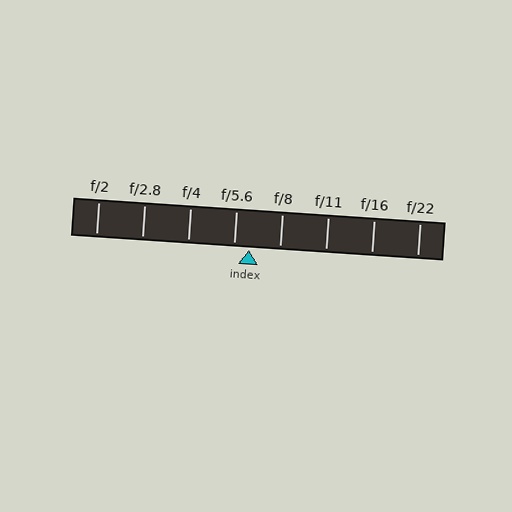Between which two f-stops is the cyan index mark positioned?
The index mark is between f/5.6 and f/8.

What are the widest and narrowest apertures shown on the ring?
The widest aperture shown is f/2 and the narrowest is f/22.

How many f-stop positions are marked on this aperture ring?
There are 8 f-stop positions marked.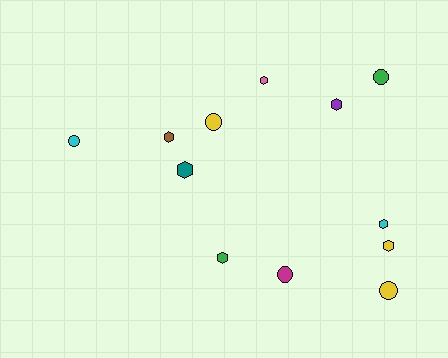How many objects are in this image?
There are 12 objects.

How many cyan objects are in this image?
There are 2 cyan objects.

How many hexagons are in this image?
There are 7 hexagons.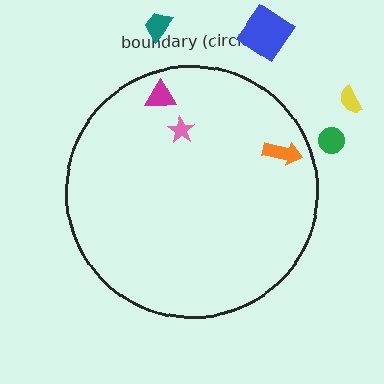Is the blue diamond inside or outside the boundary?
Outside.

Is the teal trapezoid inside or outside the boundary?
Outside.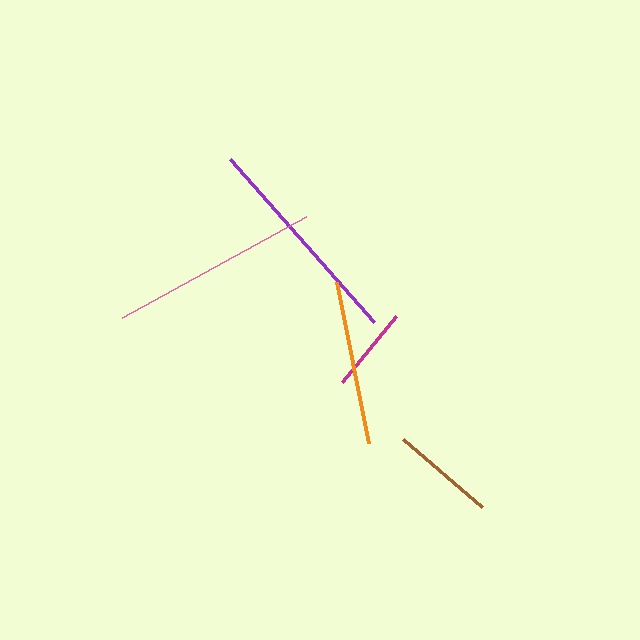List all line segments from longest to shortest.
From longest to shortest: purple, pink, orange, brown, magenta.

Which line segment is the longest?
The purple line is the longest at approximately 218 pixels.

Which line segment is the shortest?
The magenta line is the shortest at approximately 84 pixels.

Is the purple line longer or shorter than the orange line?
The purple line is longer than the orange line.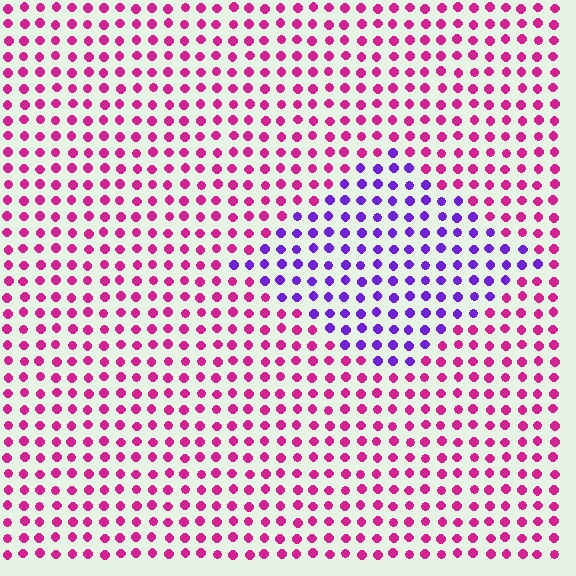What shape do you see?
I see a diamond.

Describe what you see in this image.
The image is filled with small magenta elements in a uniform arrangement. A diamond-shaped region is visible where the elements are tinted to a slightly different hue, forming a subtle color boundary.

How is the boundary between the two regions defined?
The boundary is defined purely by a slight shift in hue (about 56 degrees). Spacing, size, and orientation are identical on both sides.